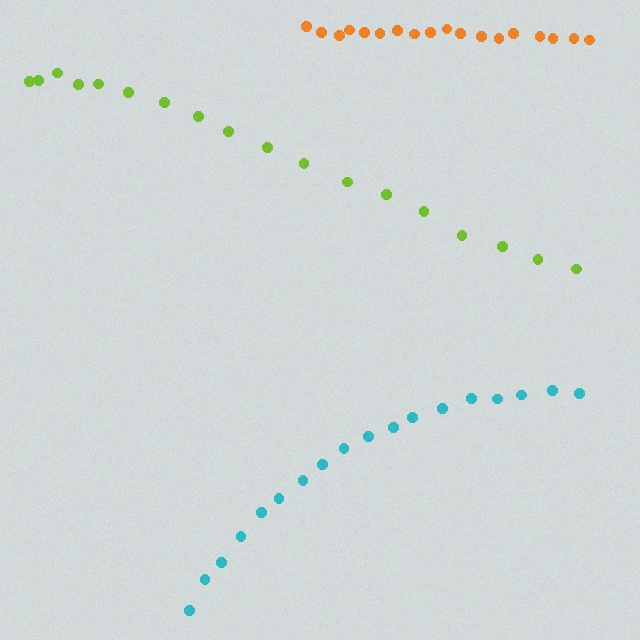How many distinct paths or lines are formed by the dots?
There are 3 distinct paths.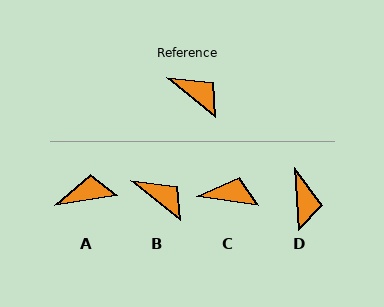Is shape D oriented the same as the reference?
No, it is off by about 47 degrees.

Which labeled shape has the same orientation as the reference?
B.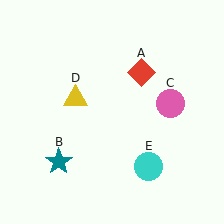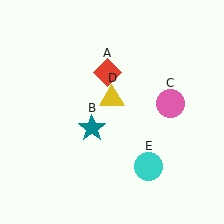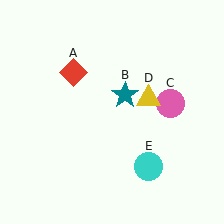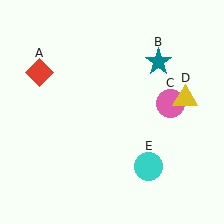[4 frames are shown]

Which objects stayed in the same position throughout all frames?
Pink circle (object C) and cyan circle (object E) remained stationary.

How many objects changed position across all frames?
3 objects changed position: red diamond (object A), teal star (object B), yellow triangle (object D).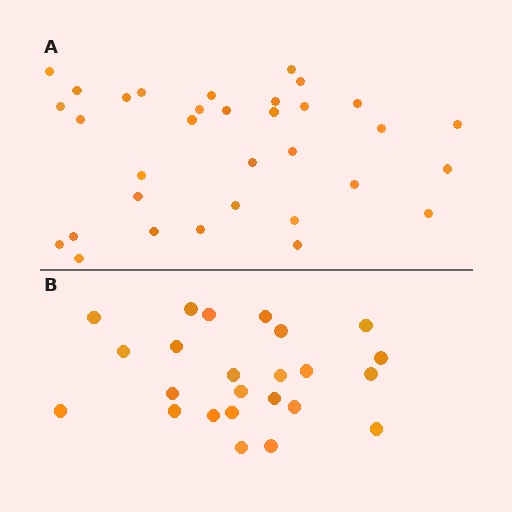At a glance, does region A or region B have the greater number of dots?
Region A (the top region) has more dots.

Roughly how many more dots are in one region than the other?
Region A has roughly 8 or so more dots than region B.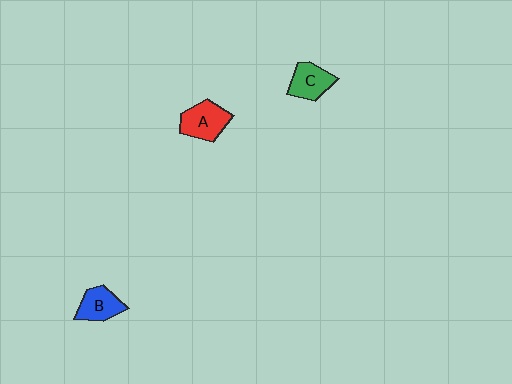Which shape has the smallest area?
Shape C (green).